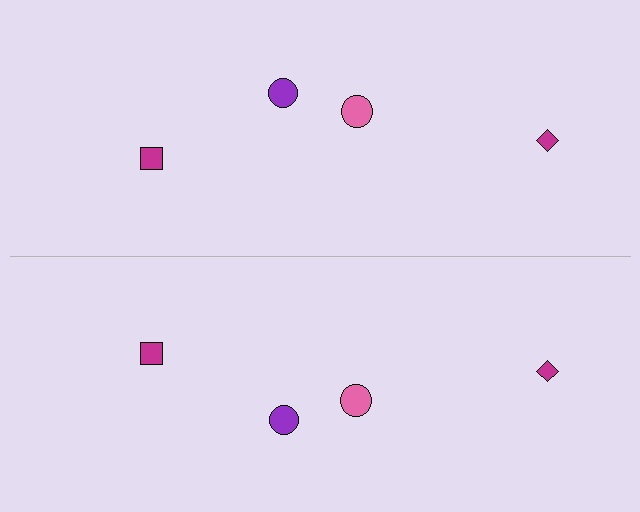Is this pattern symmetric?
Yes, this pattern has bilateral (reflection) symmetry.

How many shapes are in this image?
There are 8 shapes in this image.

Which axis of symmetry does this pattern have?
The pattern has a horizontal axis of symmetry running through the center of the image.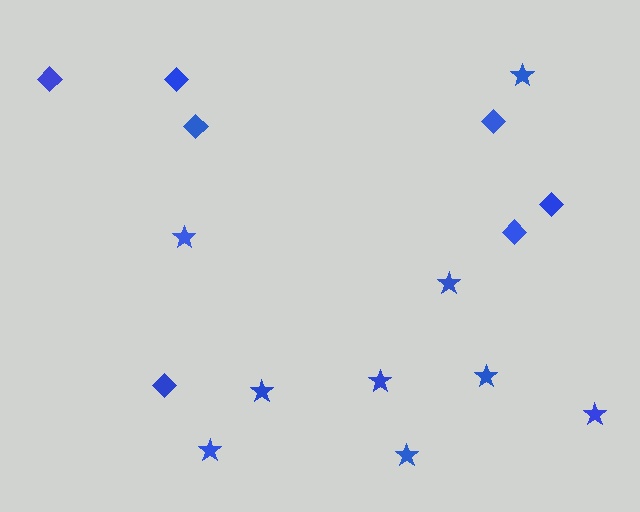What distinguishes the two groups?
There are 2 groups: one group of stars (9) and one group of diamonds (7).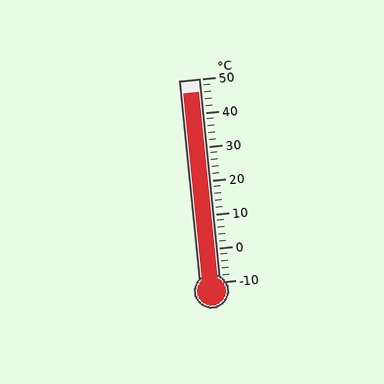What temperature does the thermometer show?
The thermometer shows approximately 46°C.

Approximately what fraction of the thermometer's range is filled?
The thermometer is filled to approximately 95% of its range.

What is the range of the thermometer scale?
The thermometer scale ranges from -10°C to 50°C.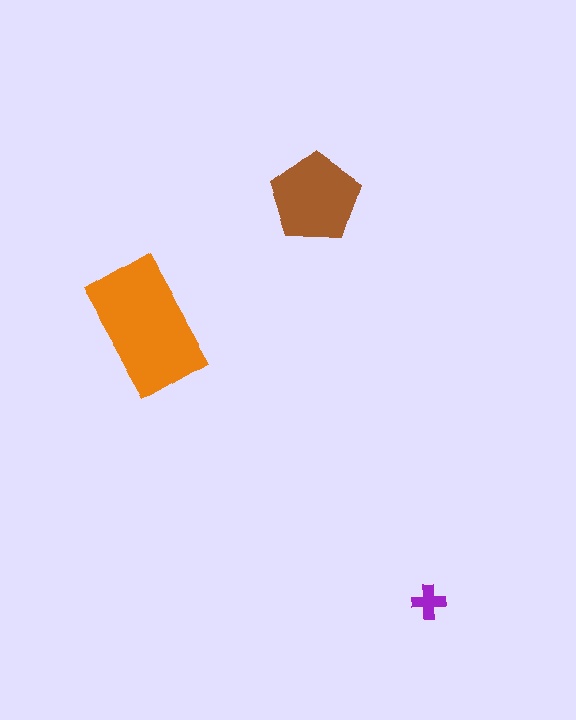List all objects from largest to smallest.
The orange rectangle, the brown pentagon, the purple cross.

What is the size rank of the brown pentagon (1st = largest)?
2nd.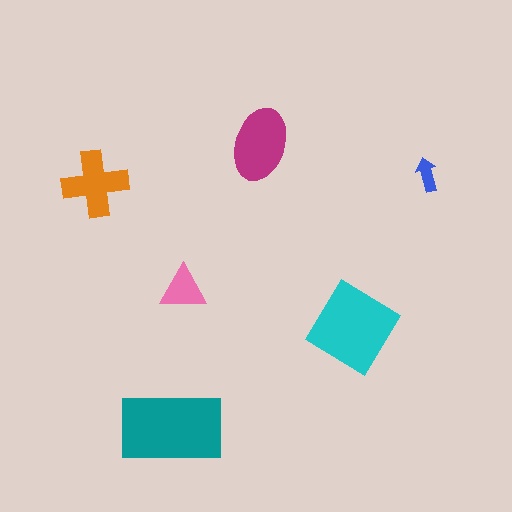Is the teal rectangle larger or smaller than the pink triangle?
Larger.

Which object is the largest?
The teal rectangle.